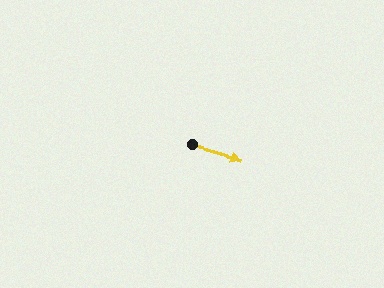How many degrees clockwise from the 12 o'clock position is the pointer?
Approximately 106 degrees.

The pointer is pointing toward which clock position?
Roughly 4 o'clock.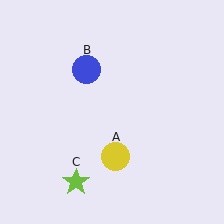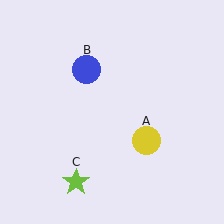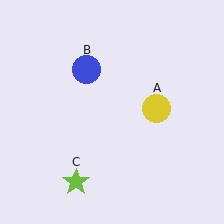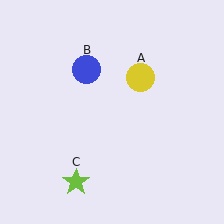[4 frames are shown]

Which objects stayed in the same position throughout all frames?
Blue circle (object B) and lime star (object C) remained stationary.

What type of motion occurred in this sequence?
The yellow circle (object A) rotated counterclockwise around the center of the scene.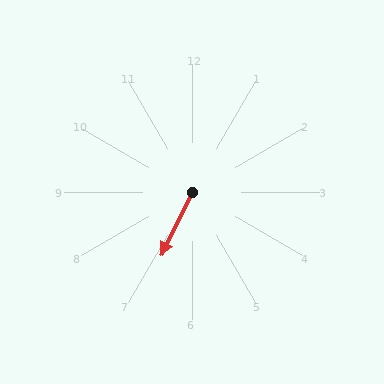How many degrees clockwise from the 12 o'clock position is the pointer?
Approximately 206 degrees.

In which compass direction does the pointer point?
Southwest.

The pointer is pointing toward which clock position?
Roughly 7 o'clock.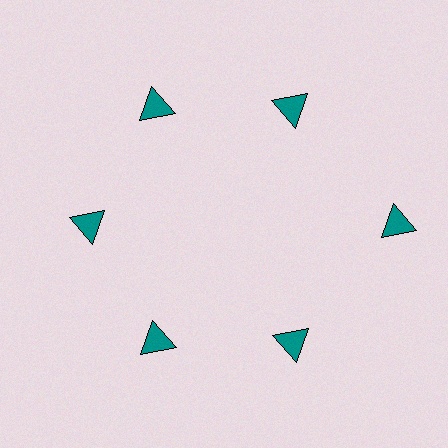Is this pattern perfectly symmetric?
No. The 6 teal triangles are arranged in a ring, but one element near the 3 o'clock position is pushed outward from the center, breaking the 6-fold rotational symmetry.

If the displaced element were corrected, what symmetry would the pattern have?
It would have 6-fold rotational symmetry — the pattern would map onto itself every 60 degrees.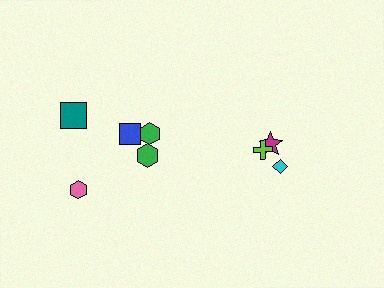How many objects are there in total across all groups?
There are 8 objects.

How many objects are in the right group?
There are 3 objects.